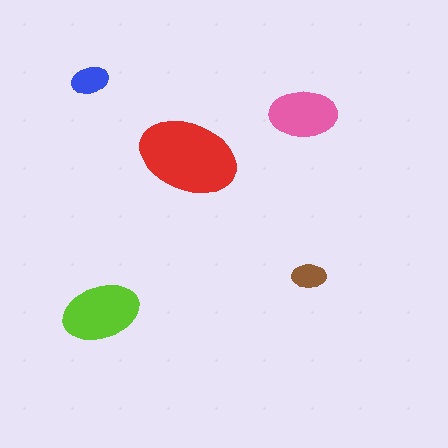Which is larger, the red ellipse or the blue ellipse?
The red one.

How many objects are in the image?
There are 5 objects in the image.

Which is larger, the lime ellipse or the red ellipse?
The red one.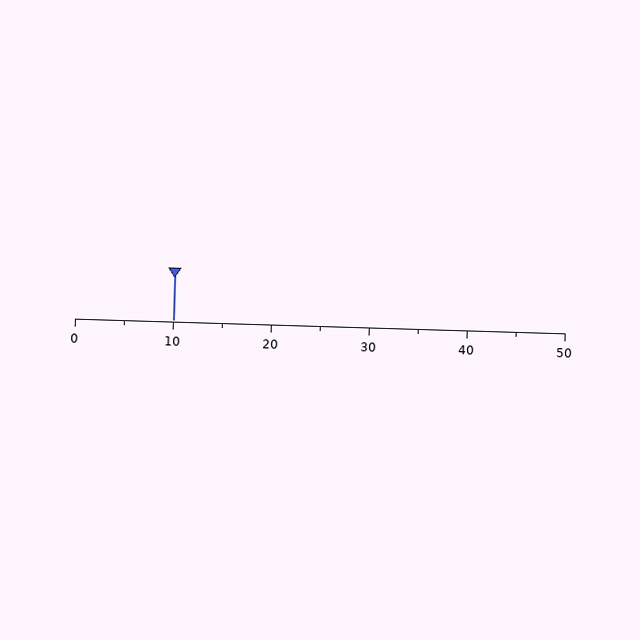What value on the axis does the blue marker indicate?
The marker indicates approximately 10.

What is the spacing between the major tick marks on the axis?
The major ticks are spaced 10 apart.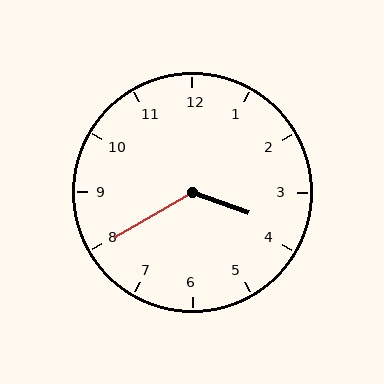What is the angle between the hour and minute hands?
Approximately 130 degrees.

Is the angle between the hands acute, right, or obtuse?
It is obtuse.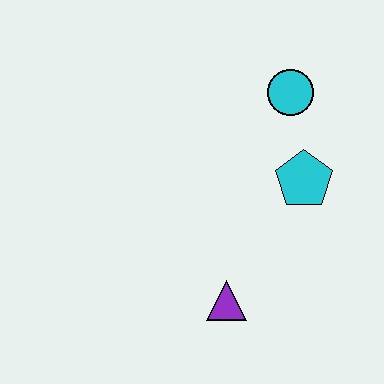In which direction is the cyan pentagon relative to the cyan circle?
The cyan pentagon is below the cyan circle.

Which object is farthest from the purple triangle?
The cyan circle is farthest from the purple triangle.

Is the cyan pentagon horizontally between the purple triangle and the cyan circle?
No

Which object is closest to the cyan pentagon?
The cyan circle is closest to the cyan pentagon.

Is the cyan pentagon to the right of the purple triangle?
Yes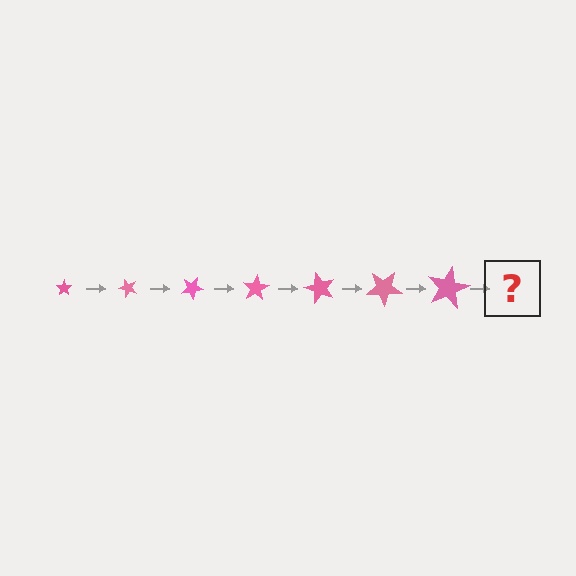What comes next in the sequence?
The next element should be a star, larger than the previous one and rotated 350 degrees from the start.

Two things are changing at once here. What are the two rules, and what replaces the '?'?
The two rules are that the star grows larger each step and it rotates 50 degrees each step. The '?' should be a star, larger than the previous one and rotated 350 degrees from the start.